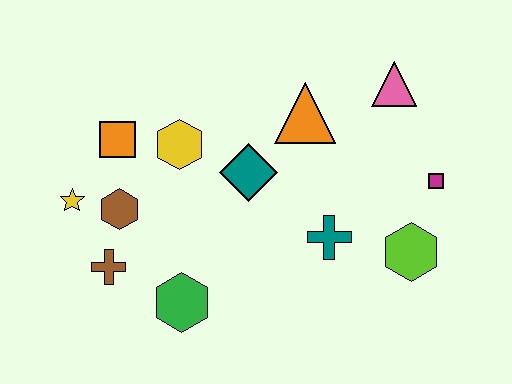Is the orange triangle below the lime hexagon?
No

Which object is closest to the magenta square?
The lime hexagon is closest to the magenta square.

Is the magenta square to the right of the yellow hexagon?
Yes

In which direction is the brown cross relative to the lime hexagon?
The brown cross is to the left of the lime hexagon.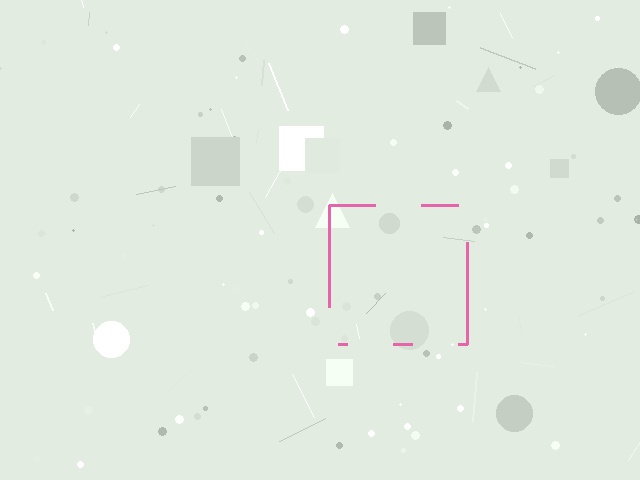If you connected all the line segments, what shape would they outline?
They would outline a square.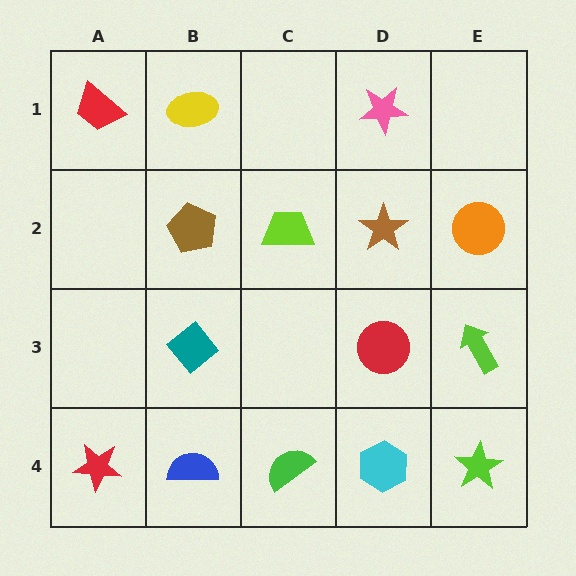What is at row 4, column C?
A green semicircle.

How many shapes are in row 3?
3 shapes.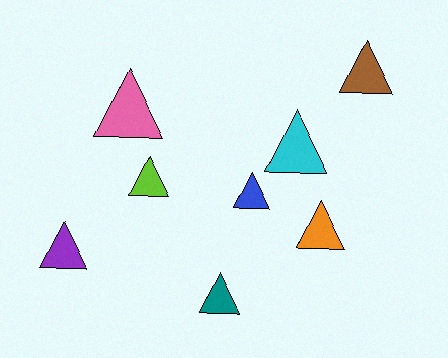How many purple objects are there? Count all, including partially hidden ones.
There is 1 purple object.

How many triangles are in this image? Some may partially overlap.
There are 8 triangles.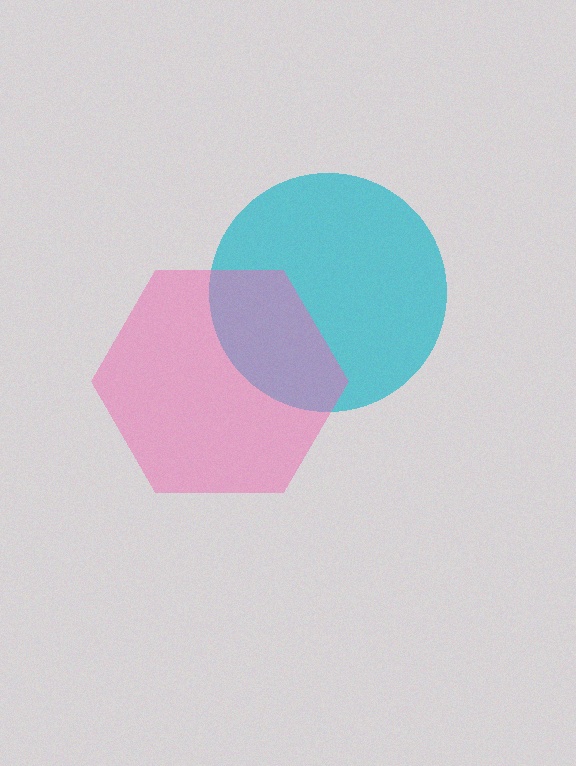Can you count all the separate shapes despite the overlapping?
Yes, there are 2 separate shapes.